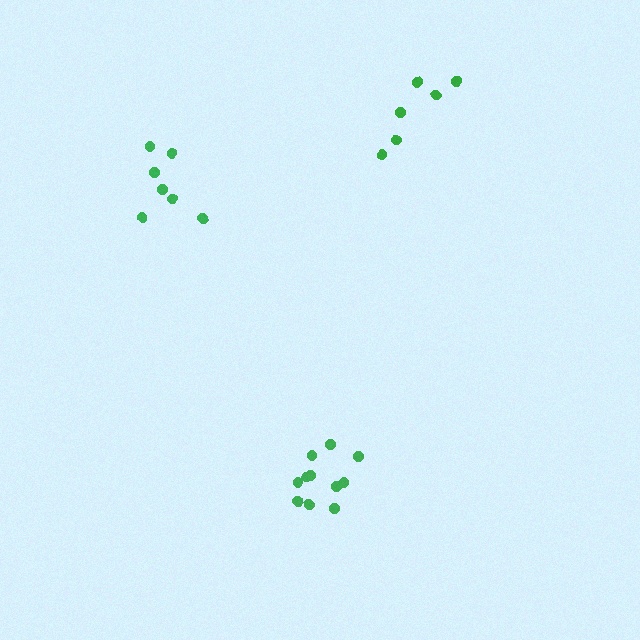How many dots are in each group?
Group 1: 7 dots, Group 2: 11 dots, Group 3: 6 dots (24 total).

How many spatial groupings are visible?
There are 3 spatial groupings.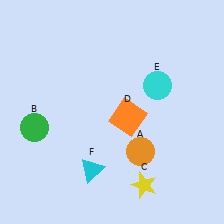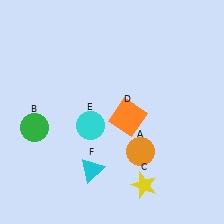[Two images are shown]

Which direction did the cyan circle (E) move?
The cyan circle (E) moved left.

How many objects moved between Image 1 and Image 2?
1 object moved between the two images.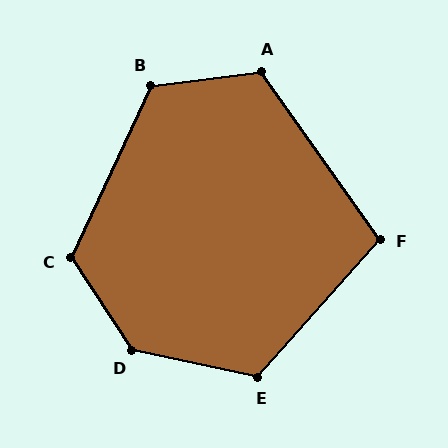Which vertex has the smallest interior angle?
F, at approximately 103 degrees.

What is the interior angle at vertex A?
Approximately 118 degrees (obtuse).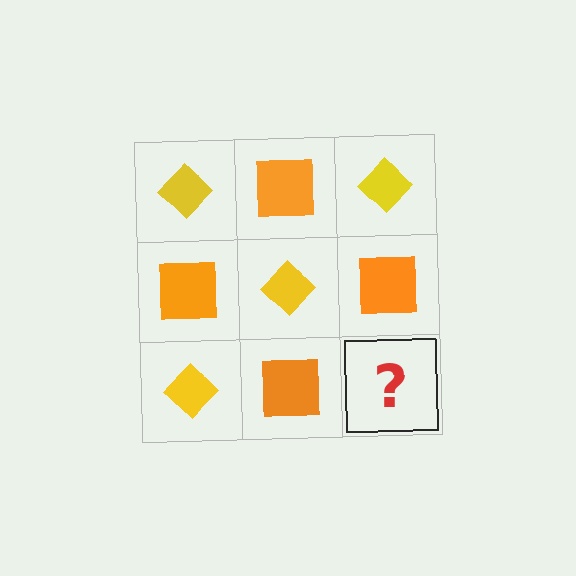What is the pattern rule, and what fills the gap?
The rule is that it alternates yellow diamond and orange square in a checkerboard pattern. The gap should be filled with a yellow diamond.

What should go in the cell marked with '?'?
The missing cell should contain a yellow diamond.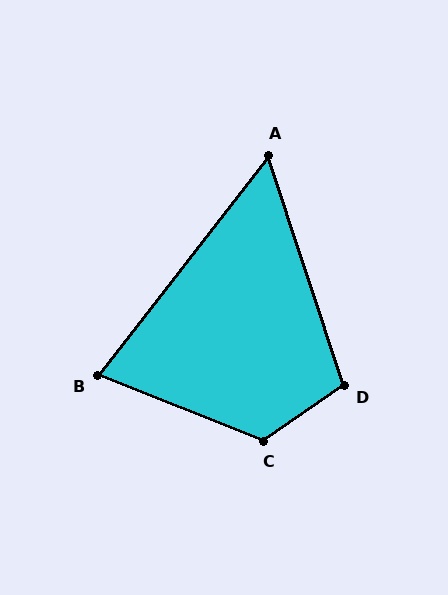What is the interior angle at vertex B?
Approximately 74 degrees (acute).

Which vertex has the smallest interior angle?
A, at approximately 56 degrees.